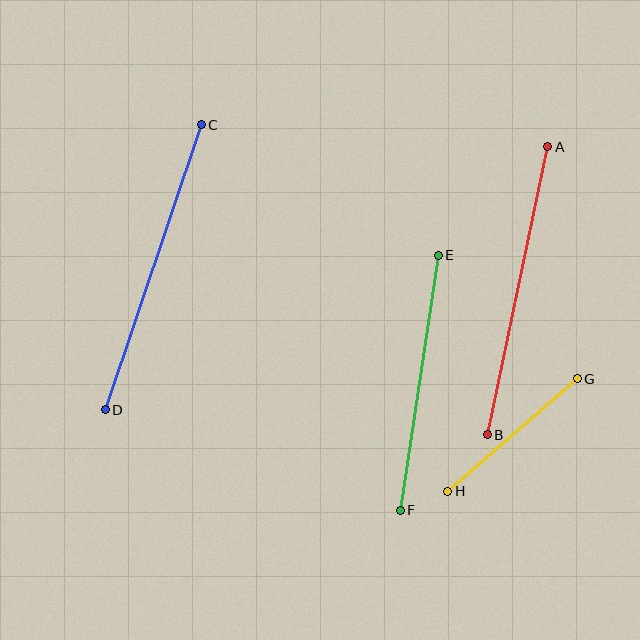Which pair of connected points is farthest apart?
Points C and D are farthest apart.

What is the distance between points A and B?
The distance is approximately 294 pixels.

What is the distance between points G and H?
The distance is approximately 172 pixels.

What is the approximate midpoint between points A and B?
The midpoint is at approximately (517, 291) pixels.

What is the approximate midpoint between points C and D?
The midpoint is at approximately (153, 267) pixels.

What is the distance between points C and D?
The distance is approximately 301 pixels.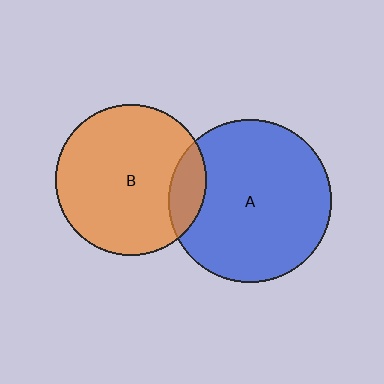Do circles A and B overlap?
Yes.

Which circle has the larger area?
Circle A (blue).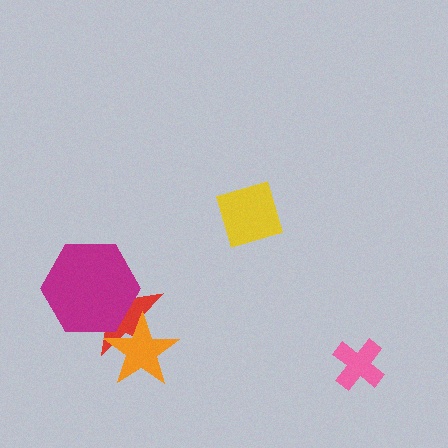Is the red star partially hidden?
Yes, it is partially covered by another shape.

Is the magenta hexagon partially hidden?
No, no other shape covers it.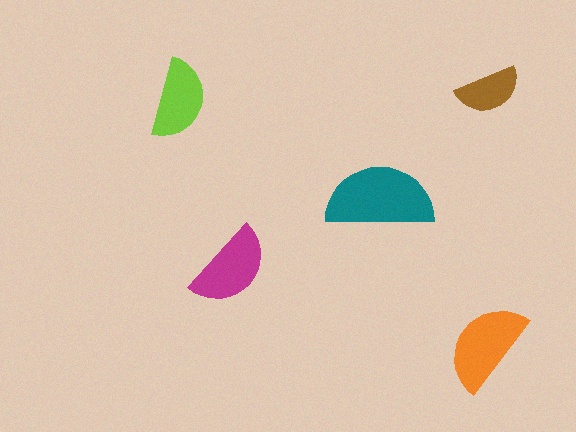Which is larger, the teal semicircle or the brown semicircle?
The teal one.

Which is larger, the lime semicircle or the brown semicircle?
The lime one.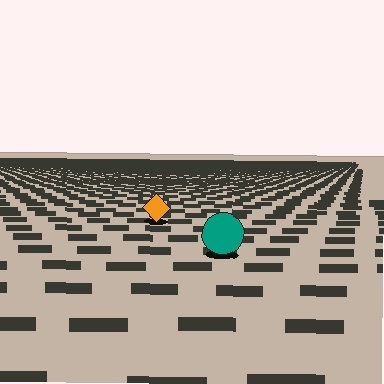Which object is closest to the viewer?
The teal circle is closest. The texture marks near it are larger and more spread out.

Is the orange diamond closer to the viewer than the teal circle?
No. The teal circle is closer — you can tell from the texture gradient: the ground texture is coarser near it.